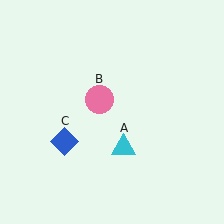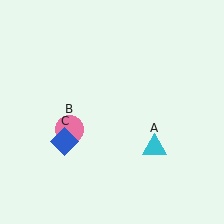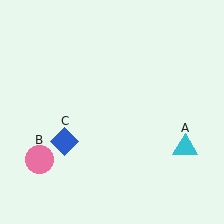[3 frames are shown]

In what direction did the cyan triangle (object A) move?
The cyan triangle (object A) moved right.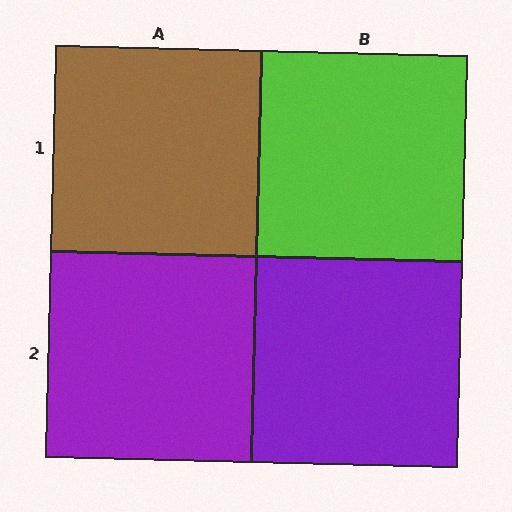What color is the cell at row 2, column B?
Purple.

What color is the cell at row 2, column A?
Purple.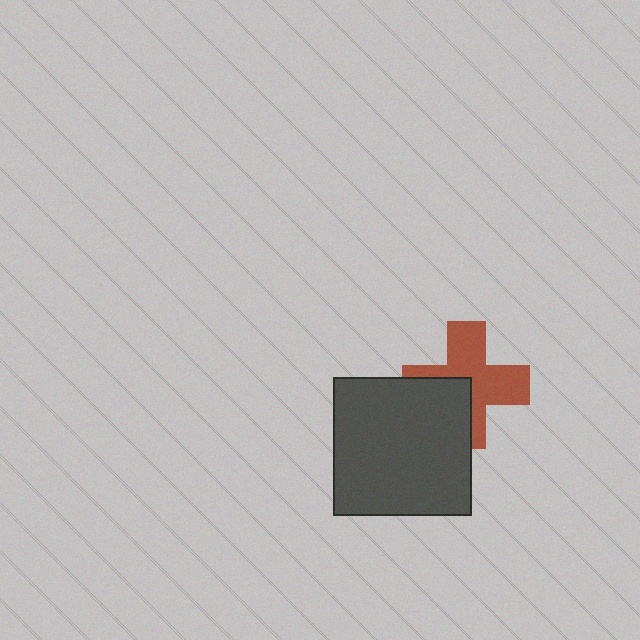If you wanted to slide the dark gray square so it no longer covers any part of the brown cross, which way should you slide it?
Slide it toward the lower-left — that is the most direct way to separate the two shapes.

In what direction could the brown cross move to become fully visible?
The brown cross could move toward the upper-right. That would shift it out from behind the dark gray square entirely.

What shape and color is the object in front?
The object in front is a dark gray square.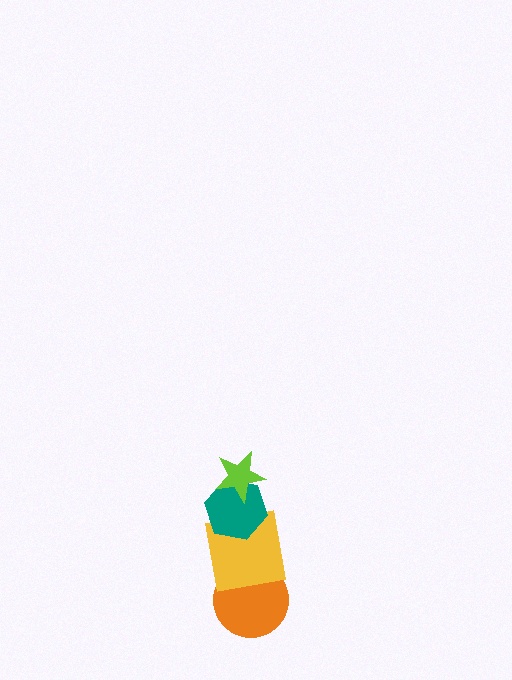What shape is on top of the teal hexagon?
The lime star is on top of the teal hexagon.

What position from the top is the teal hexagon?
The teal hexagon is 2nd from the top.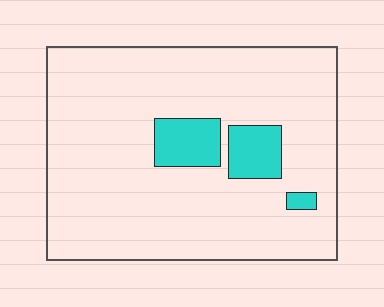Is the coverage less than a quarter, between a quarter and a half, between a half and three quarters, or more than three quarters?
Less than a quarter.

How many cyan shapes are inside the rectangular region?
3.